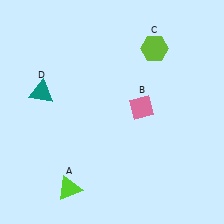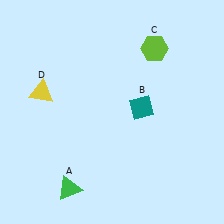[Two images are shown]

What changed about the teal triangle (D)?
In Image 1, D is teal. In Image 2, it changed to yellow.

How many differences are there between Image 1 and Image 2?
There are 3 differences between the two images.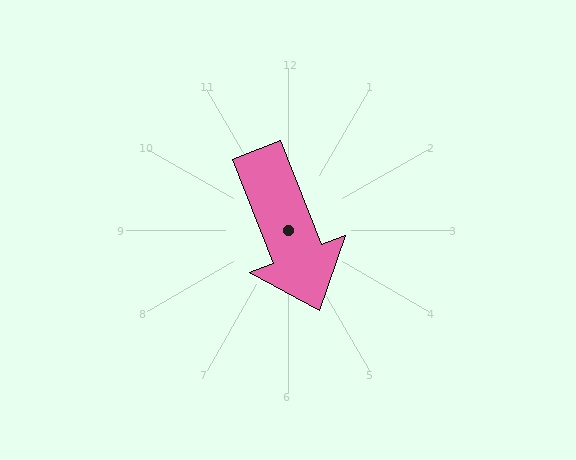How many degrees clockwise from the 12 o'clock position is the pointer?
Approximately 159 degrees.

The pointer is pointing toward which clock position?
Roughly 5 o'clock.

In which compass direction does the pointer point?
South.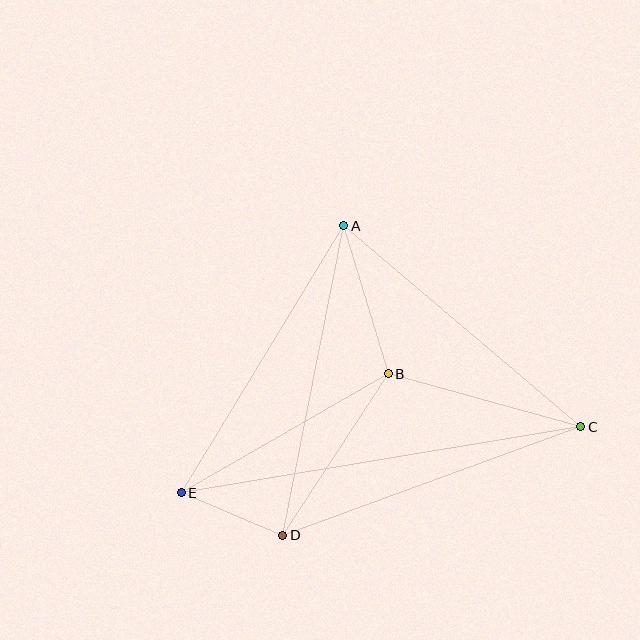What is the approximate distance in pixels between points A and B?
The distance between A and B is approximately 154 pixels.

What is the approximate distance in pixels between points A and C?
The distance between A and C is approximately 311 pixels.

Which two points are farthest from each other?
Points C and E are farthest from each other.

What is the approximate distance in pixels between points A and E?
The distance between A and E is approximately 313 pixels.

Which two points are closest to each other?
Points D and E are closest to each other.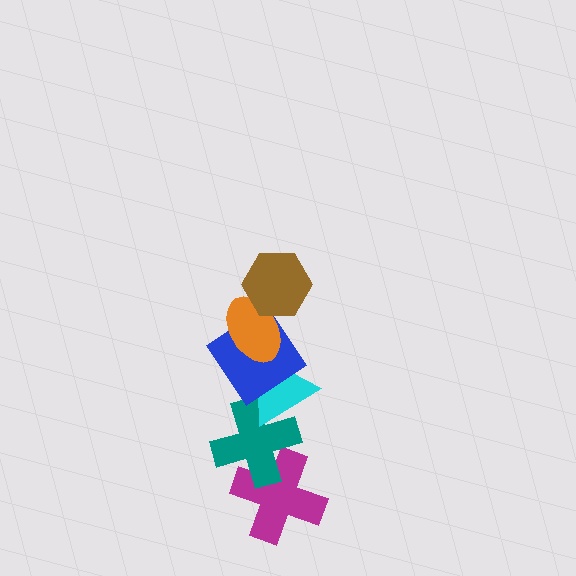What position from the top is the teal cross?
The teal cross is 5th from the top.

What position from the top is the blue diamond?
The blue diamond is 3rd from the top.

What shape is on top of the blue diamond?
The orange ellipse is on top of the blue diamond.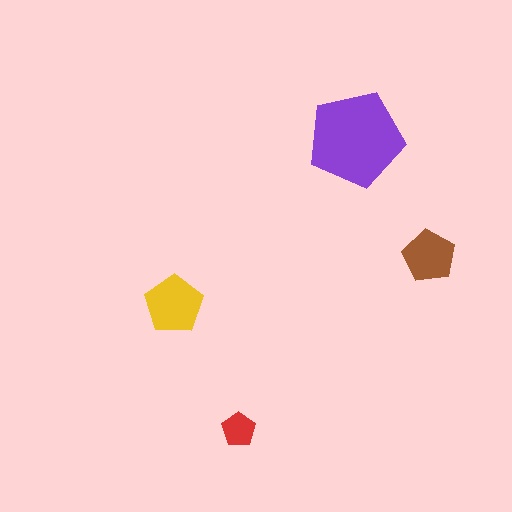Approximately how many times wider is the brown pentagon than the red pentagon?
About 1.5 times wider.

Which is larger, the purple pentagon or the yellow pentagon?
The purple one.